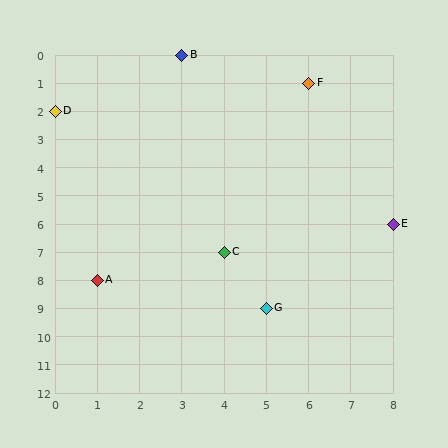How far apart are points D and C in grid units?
Points D and C are 4 columns and 5 rows apart (about 6.4 grid units diagonally).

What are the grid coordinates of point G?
Point G is at grid coordinates (5, 9).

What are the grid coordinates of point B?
Point B is at grid coordinates (3, 0).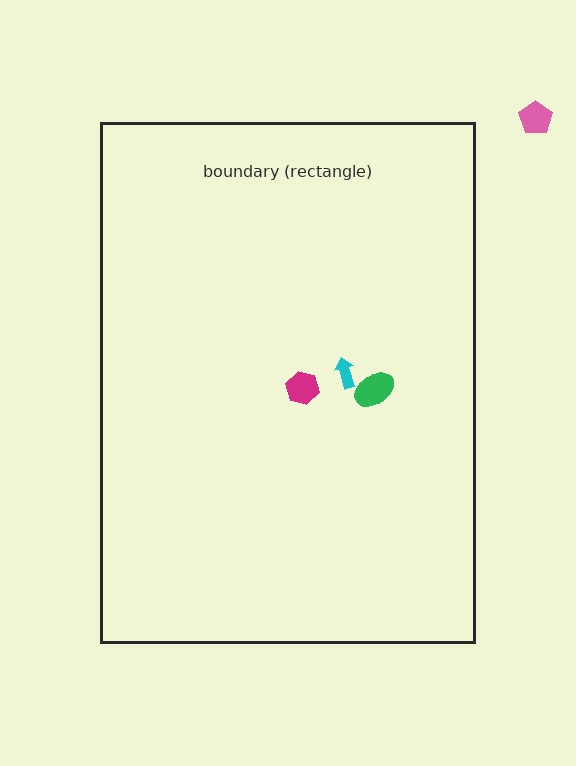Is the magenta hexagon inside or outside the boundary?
Inside.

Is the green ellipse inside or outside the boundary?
Inside.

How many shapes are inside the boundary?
3 inside, 1 outside.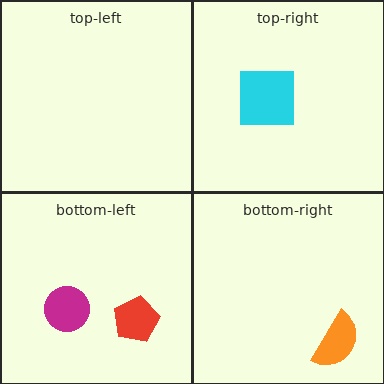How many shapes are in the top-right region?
1.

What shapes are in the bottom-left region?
The red pentagon, the magenta circle.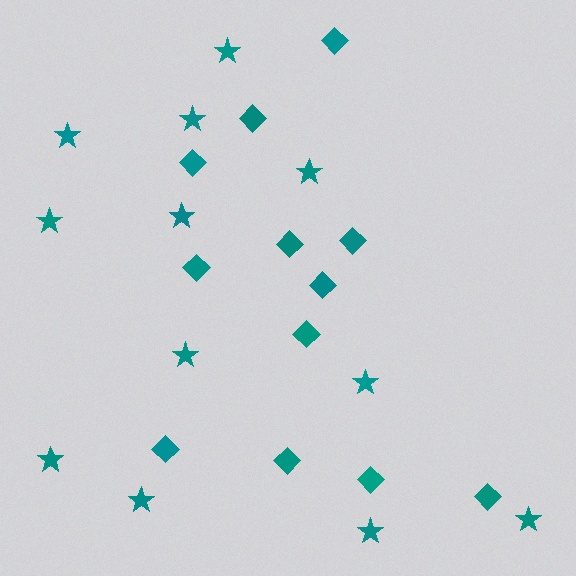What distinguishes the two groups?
There are 2 groups: one group of diamonds (12) and one group of stars (12).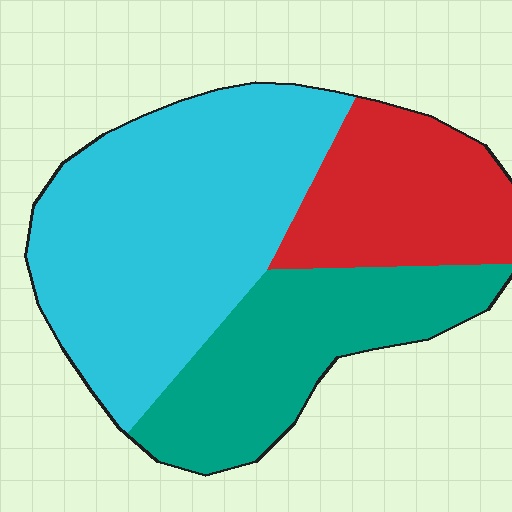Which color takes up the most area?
Cyan, at roughly 50%.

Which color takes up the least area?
Red, at roughly 25%.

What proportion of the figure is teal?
Teal covers about 30% of the figure.